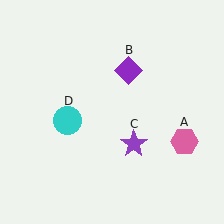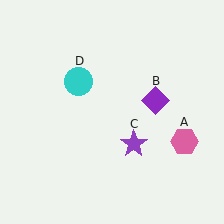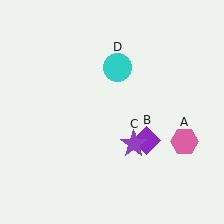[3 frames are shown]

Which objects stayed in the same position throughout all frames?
Pink hexagon (object A) and purple star (object C) remained stationary.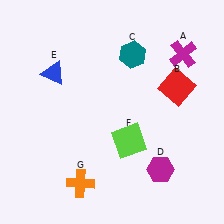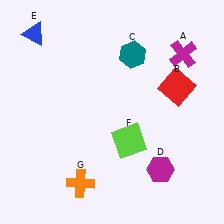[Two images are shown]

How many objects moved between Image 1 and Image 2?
1 object moved between the two images.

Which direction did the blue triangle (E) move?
The blue triangle (E) moved up.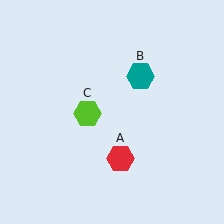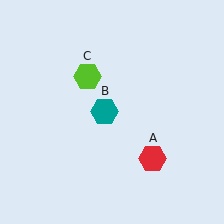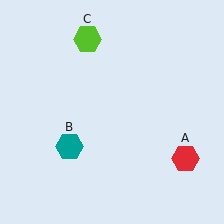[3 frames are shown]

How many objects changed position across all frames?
3 objects changed position: red hexagon (object A), teal hexagon (object B), lime hexagon (object C).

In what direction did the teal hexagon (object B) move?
The teal hexagon (object B) moved down and to the left.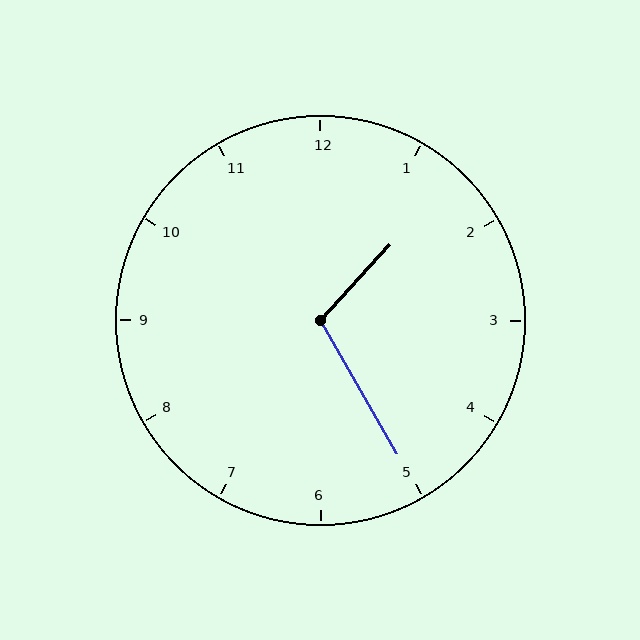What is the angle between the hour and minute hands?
Approximately 108 degrees.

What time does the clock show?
1:25.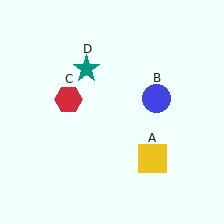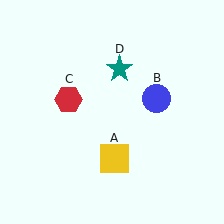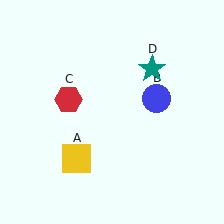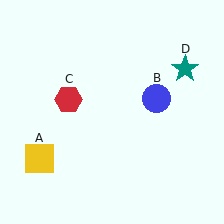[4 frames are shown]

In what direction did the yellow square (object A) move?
The yellow square (object A) moved left.